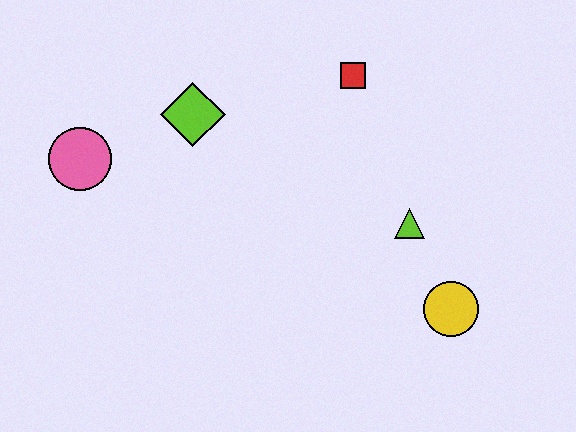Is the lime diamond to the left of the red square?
Yes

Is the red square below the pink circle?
No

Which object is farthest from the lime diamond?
The yellow circle is farthest from the lime diamond.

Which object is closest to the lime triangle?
The yellow circle is closest to the lime triangle.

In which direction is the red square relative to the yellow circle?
The red square is above the yellow circle.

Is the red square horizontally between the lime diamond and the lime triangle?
Yes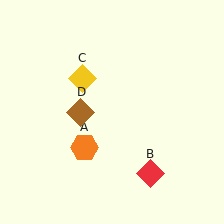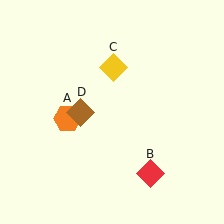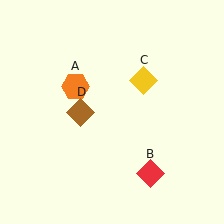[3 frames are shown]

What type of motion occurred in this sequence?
The orange hexagon (object A), yellow diamond (object C) rotated clockwise around the center of the scene.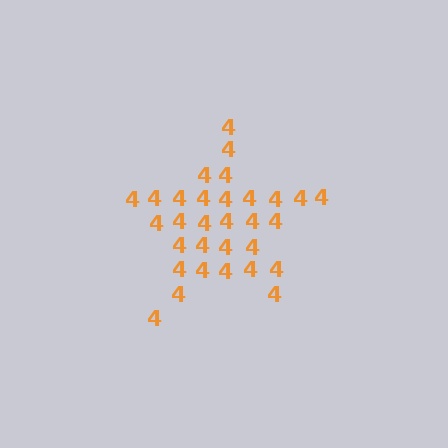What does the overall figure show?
The overall figure shows a star.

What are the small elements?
The small elements are digit 4's.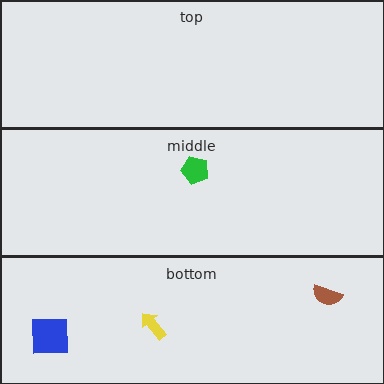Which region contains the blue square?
The bottom region.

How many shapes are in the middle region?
1.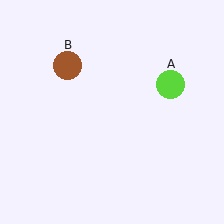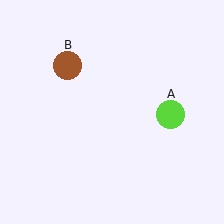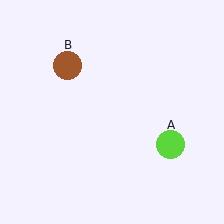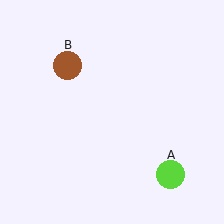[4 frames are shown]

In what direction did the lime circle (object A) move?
The lime circle (object A) moved down.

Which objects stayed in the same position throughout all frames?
Brown circle (object B) remained stationary.